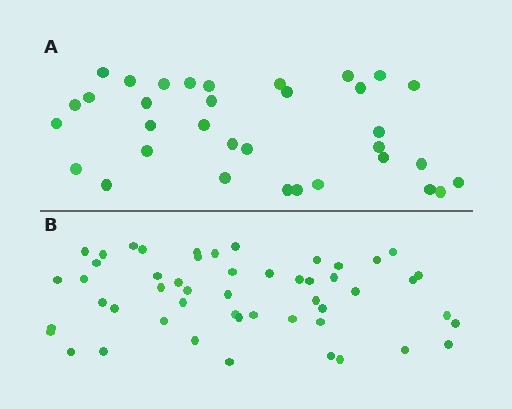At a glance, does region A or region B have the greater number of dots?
Region B (the bottom region) has more dots.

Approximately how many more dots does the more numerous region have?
Region B has approximately 15 more dots than region A.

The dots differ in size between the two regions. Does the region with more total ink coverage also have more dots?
No. Region A has more total ink coverage because its dots are larger, but region B actually contains more individual dots. Total area can be misleading — the number of items is what matters here.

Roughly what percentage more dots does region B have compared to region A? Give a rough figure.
About 50% more.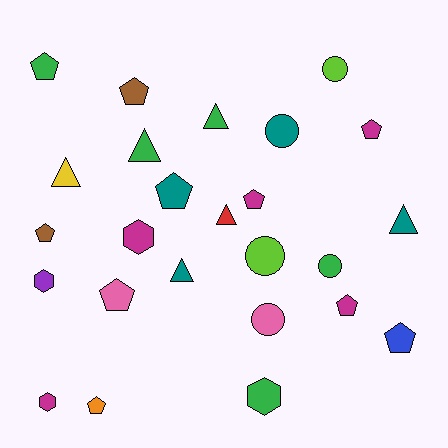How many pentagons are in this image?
There are 10 pentagons.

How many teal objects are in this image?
There are 4 teal objects.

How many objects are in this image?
There are 25 objects.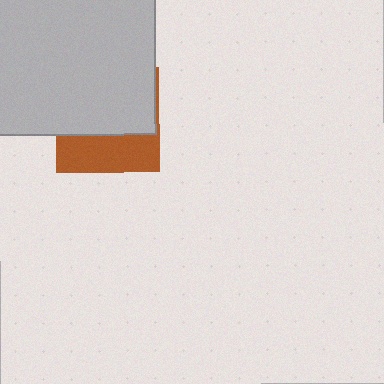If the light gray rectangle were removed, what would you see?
You would see the complete brown square.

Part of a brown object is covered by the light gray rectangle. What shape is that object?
It is a square.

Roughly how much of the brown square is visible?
A small part of it is visible (roughly 36%).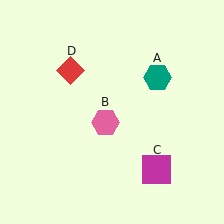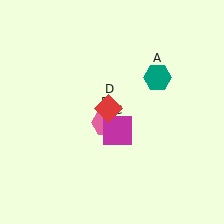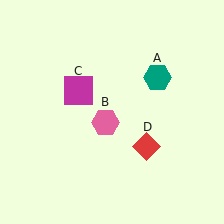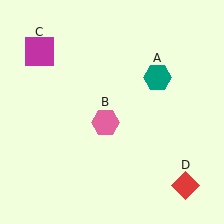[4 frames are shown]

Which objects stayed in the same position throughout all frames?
Teal hexagon (object A) and pink hexagon (object B) remained stationary.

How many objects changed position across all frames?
2 objects changed position: magenta square (object C), red diamond (object D).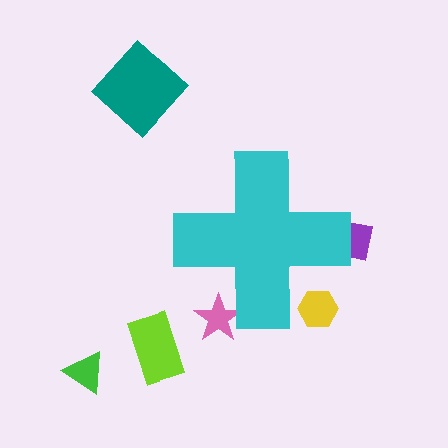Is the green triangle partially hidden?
No, the green triangle is fully visible.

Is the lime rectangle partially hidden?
No, the lime rectangle is fully visible.